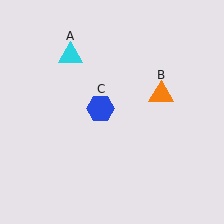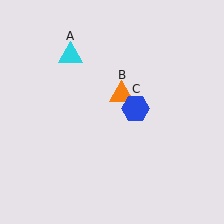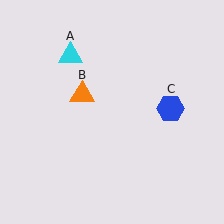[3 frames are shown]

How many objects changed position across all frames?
2 objects changed position: orange triangle (object B), blue hexagon (object C).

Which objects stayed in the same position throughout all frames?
Cyan triangle (object A) remained stationary.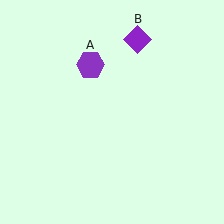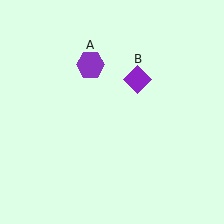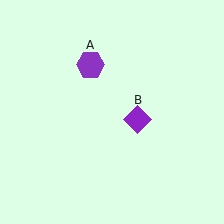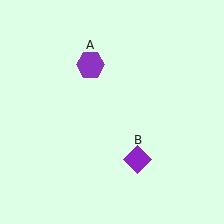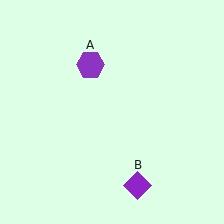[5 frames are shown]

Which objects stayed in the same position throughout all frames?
Purple hexagon (object A) remained stationary.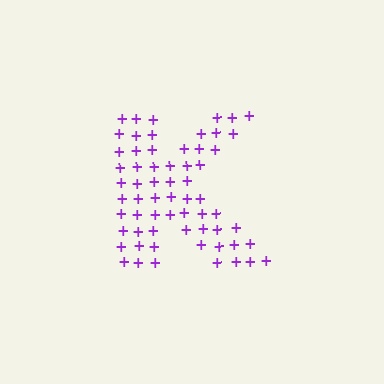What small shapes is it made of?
It is made of small plus signs.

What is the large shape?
The large shape is the letter K.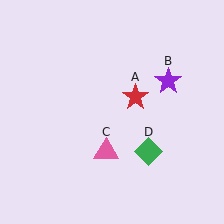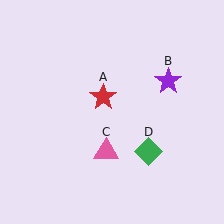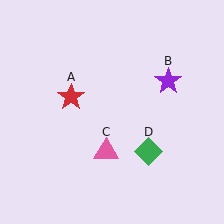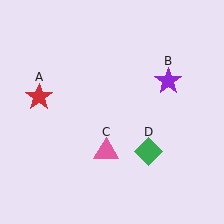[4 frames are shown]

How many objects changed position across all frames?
1 object changed position: red star (object A).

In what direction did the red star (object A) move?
The red star (object A) moved left.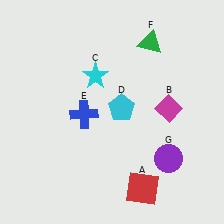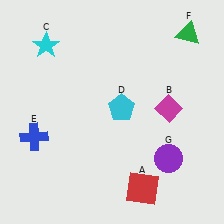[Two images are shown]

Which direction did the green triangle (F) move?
The green triangle (F) moved right.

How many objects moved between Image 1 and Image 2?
3 objects moved between the two images.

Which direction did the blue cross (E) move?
The blue cross (E) moved left.